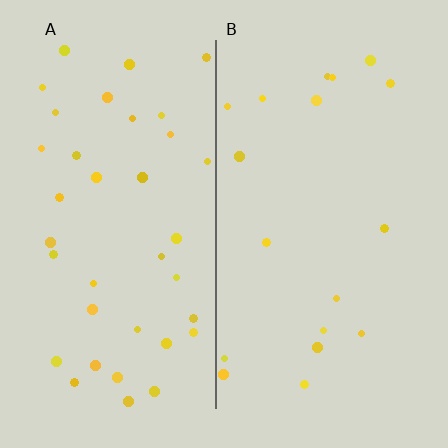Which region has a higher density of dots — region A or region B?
A (the left).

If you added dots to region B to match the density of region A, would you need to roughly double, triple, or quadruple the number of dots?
Approximately double.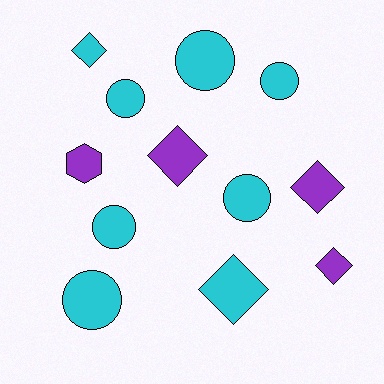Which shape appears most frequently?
Circle, with 6 objects.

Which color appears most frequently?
Cyan, with 8 objects.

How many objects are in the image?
There are 12 objects.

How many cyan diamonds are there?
There are 2 cyan diamonds.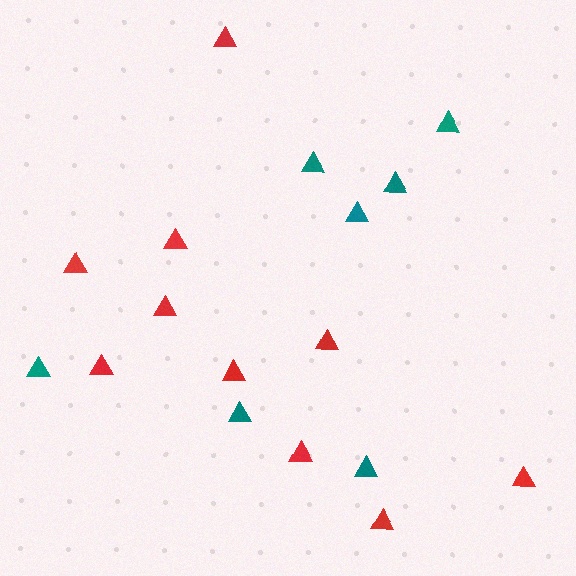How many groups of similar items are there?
There are 2 groups: one group of red triangles (10) and one group of teal triangles (7).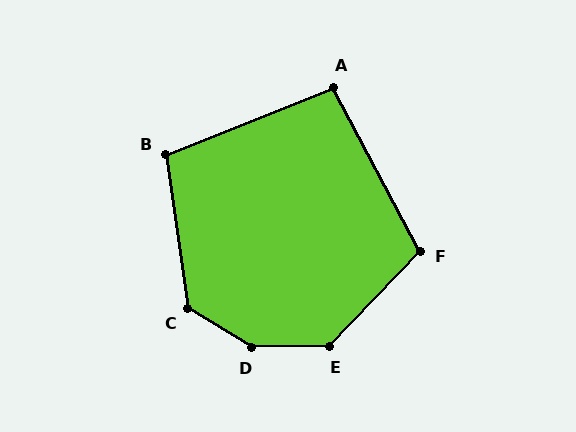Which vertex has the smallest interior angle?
A, at approximately 96 degrees.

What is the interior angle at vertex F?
Approximately 109 degrees (obtuse).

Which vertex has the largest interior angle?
D, at approximately 148 degrees.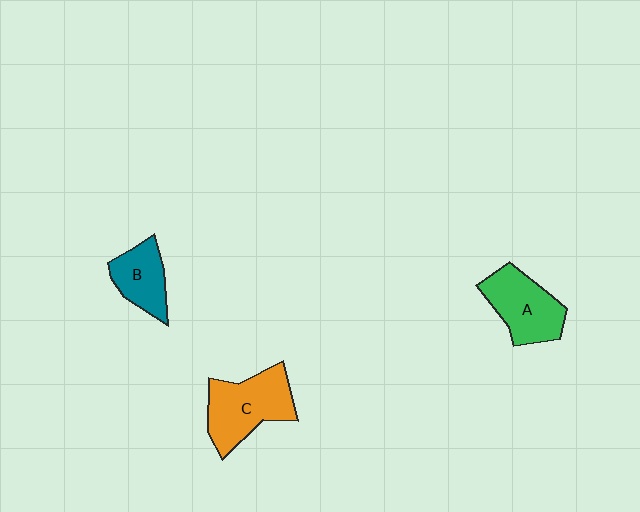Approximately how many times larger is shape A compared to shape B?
Approximately 1.4 times.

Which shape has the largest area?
Shape C (orange).